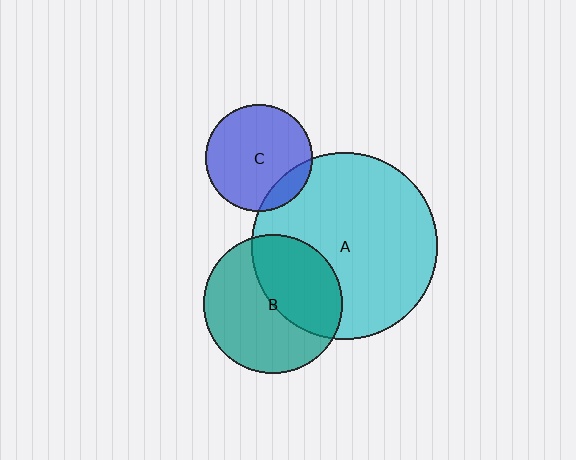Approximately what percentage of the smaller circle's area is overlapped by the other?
Approximately 15%.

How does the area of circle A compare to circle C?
Approximately 3.0 times.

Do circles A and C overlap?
Yes.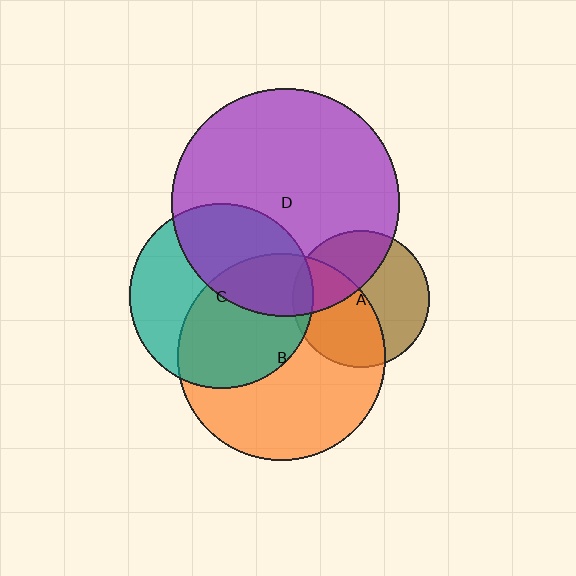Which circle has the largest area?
Circle D (purple).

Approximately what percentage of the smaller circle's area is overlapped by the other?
Approximately 35%.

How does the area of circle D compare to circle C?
Approximately 1.5 times.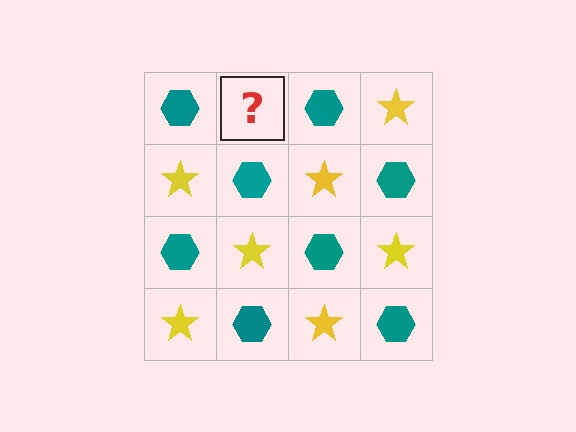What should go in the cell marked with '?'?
The missing cell should contain a yellow star.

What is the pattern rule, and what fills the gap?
The rule is that it alternates teal hexagon and yellow star in a checkerboard pattern. The gap should be filled with a yellow star.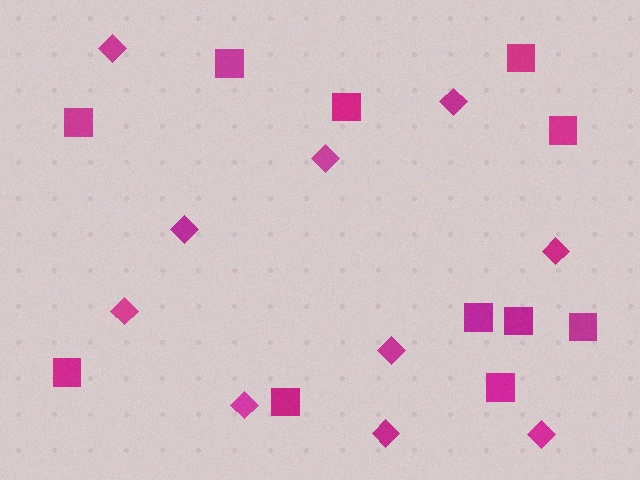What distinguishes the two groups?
There are 2 groups: one group of squares (11) and one group of diamonds (10).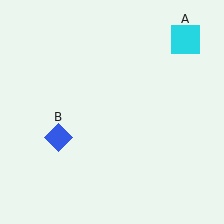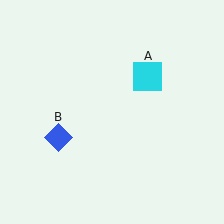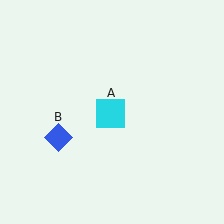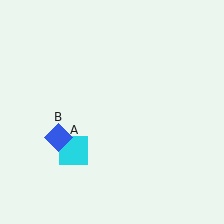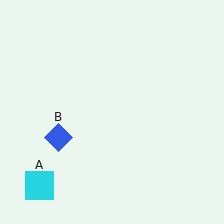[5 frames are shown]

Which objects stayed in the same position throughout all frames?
Blue diamond (object B) remained stationary.